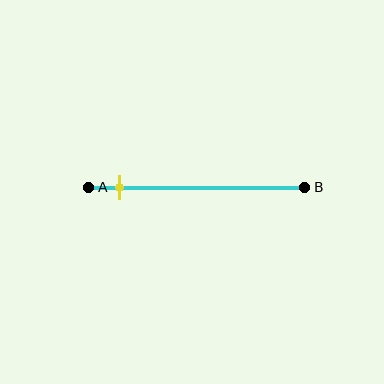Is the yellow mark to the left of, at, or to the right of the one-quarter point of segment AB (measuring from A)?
The yellow mark is to the left of the one-quarter point of segment AB.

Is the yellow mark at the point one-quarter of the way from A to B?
No, the mark is at about 15% from A, not at the 25% one-quarter point.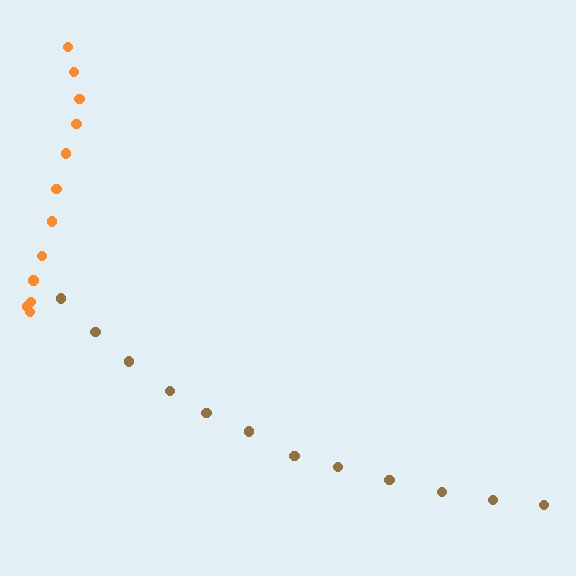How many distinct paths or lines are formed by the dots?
There are 2 distinct paths.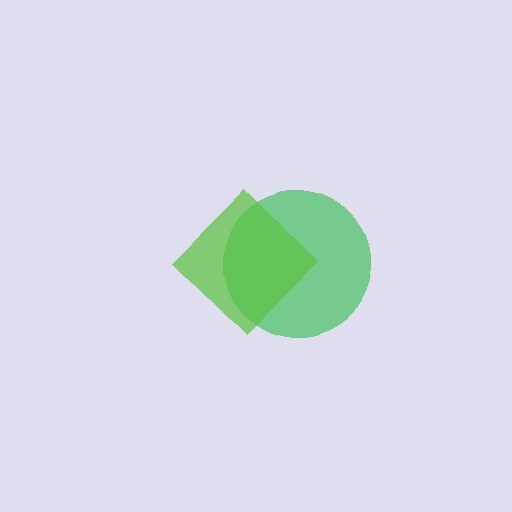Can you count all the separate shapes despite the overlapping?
Yes, there are 2 separate shapes.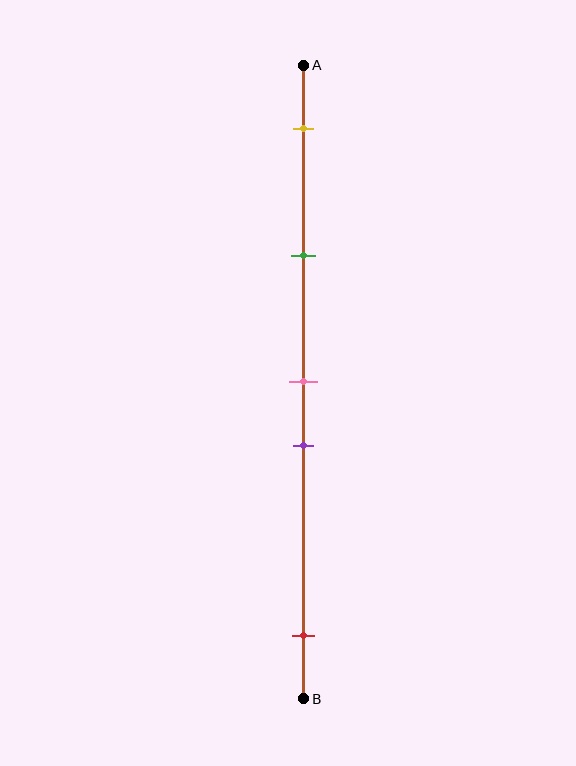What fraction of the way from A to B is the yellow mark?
The yellow mark is approximately 10% (0.1) of the way from A to B.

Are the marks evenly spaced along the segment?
No, the marks are not evenly spaced.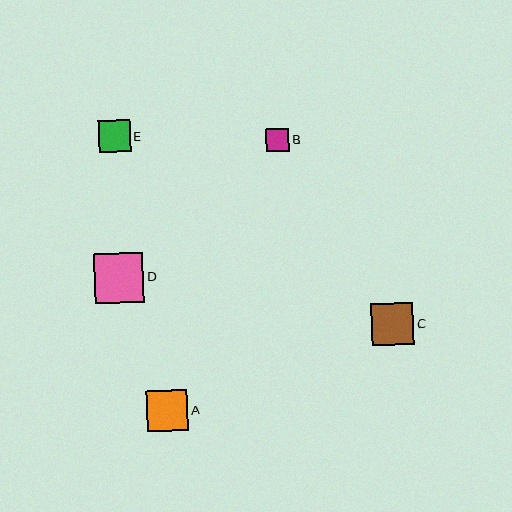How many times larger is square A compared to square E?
Square A is approximately 1.3 times the size of square E.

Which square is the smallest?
Square B is the smallest with a size of approximately 23 pixels.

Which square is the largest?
Square D is the largest with a size of approximately 49 pixels.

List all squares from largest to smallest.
From largest to smallest: D, C, A, E, B.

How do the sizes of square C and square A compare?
Square C and square A are approximately the same size.